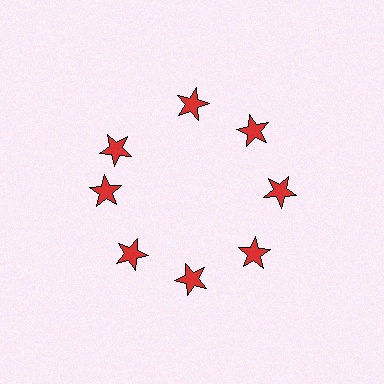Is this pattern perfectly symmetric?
No. The 8 red stars are arranged in a ring, but one element near the 10 o'clock position is rotated out of alignment along the ring, breaking the 8-fold rotational symmetry.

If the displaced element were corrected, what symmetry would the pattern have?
It would have 8-fold rotational symmetry — the pattern would map onto itself every 45 degrees.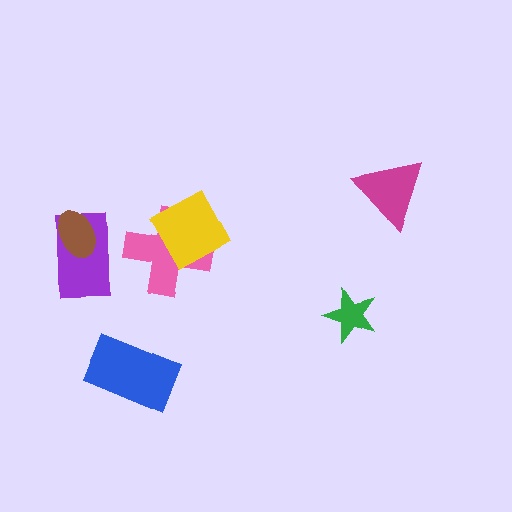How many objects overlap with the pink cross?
1 object overlaps with the pink cross.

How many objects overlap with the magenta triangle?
0 objects overlap with the magenta triangle.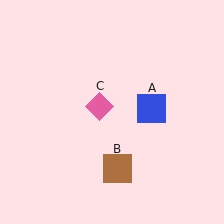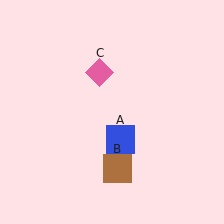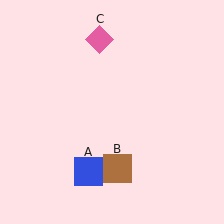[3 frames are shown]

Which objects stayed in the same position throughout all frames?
Brown square (object B) remained stationary.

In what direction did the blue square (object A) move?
The blue square (object A) moved down and to the left.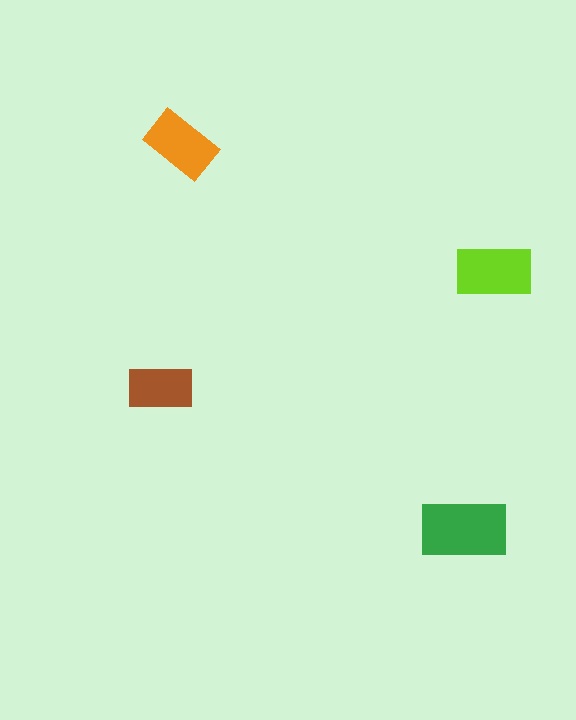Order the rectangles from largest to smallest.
the green one, the lime one, the orange one, the brown one.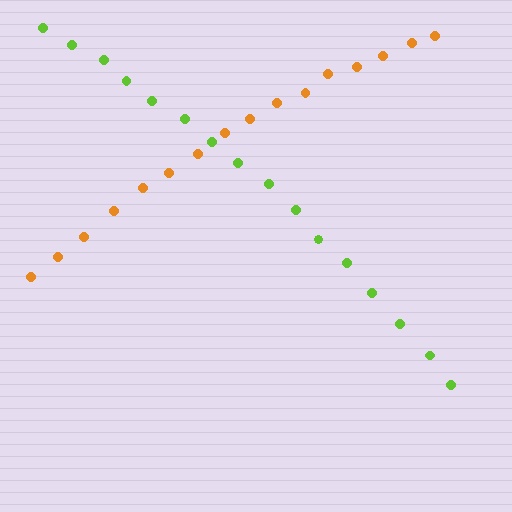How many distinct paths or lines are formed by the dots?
There are 2 distinct paths.